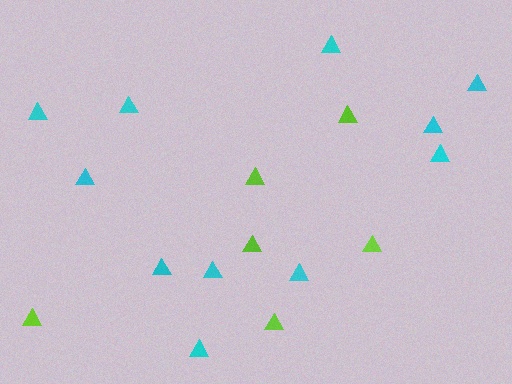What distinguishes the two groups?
There are 2 groups: one group of lime triangles (6) and one group of cyan triangles (11).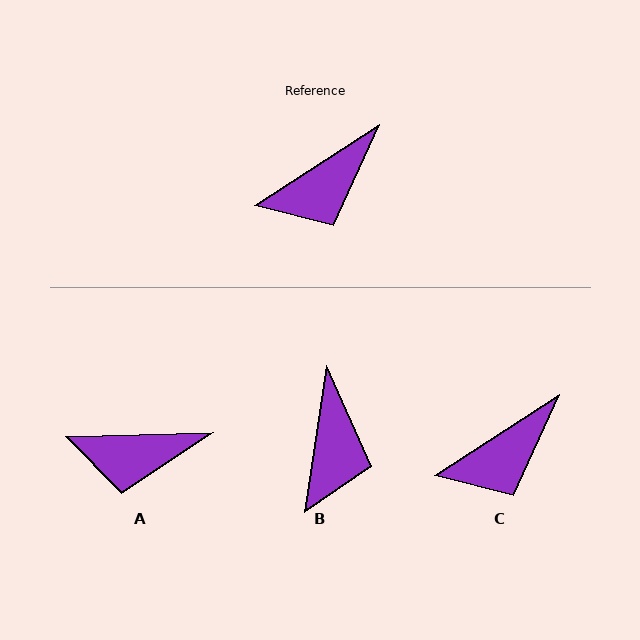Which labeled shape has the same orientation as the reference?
C.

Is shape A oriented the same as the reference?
No, it is off by about 32 degrees.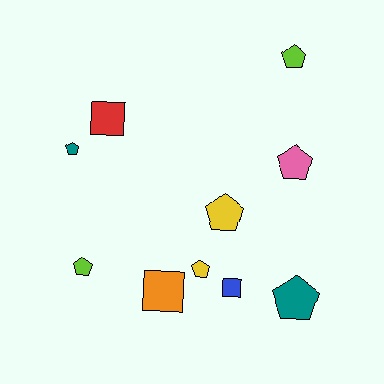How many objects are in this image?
There are 10 objects.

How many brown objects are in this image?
There are no brown objects.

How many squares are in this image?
There are 3 squares.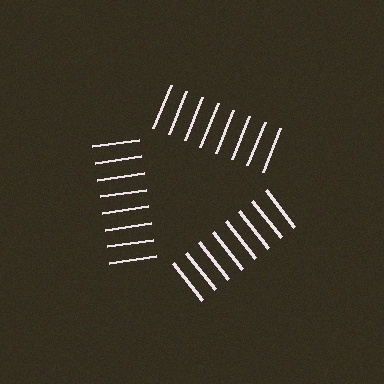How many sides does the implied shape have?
3 sides — the line-ends trace a triangle.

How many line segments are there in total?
24 — 8 along each of the 3 edges.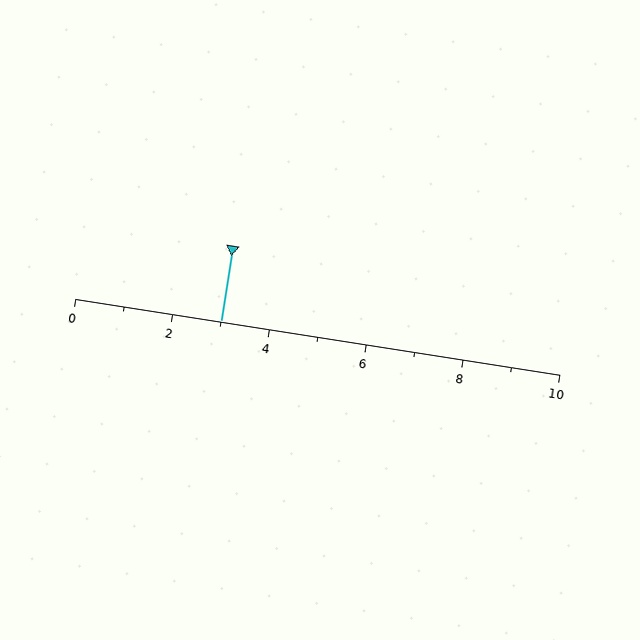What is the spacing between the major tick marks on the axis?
The major ticks are spaced 2 apart.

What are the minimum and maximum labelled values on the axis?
The axis runs from 0 to 10.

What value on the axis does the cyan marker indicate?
The marker indicates approximately 3.